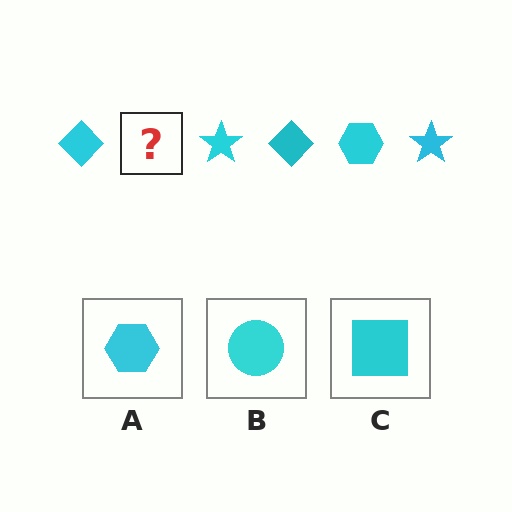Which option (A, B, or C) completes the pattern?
A.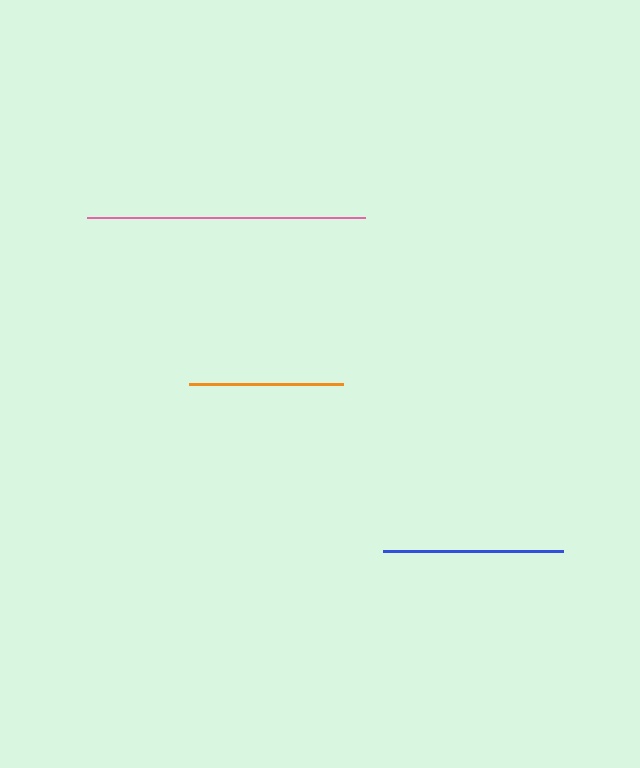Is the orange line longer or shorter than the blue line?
The blue line is longer than the orange line.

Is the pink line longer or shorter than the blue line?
The pink line is longer than the blue line.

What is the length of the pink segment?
The pink segment is approximately 278 pixels long.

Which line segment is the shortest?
The orange line is the shortest at approximately 153 pixels.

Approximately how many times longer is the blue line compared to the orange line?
The blue line is approximately 1.2 times the length of the orange line.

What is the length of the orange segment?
The orange segment is approximately 153 pixels long.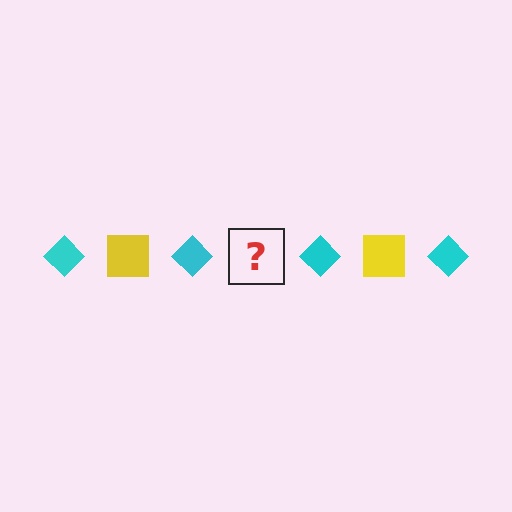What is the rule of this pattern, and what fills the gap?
The rule is that the pattern alternates between cyan diamond and yellow square. The gap should be filled with a yellow square.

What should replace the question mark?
The question mark should be replaced with a yellow square.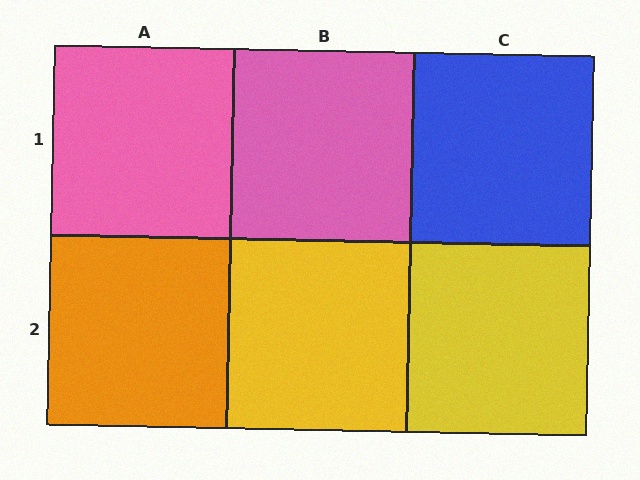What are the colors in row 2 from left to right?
Orange, yellow, yellow.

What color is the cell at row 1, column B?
Pink.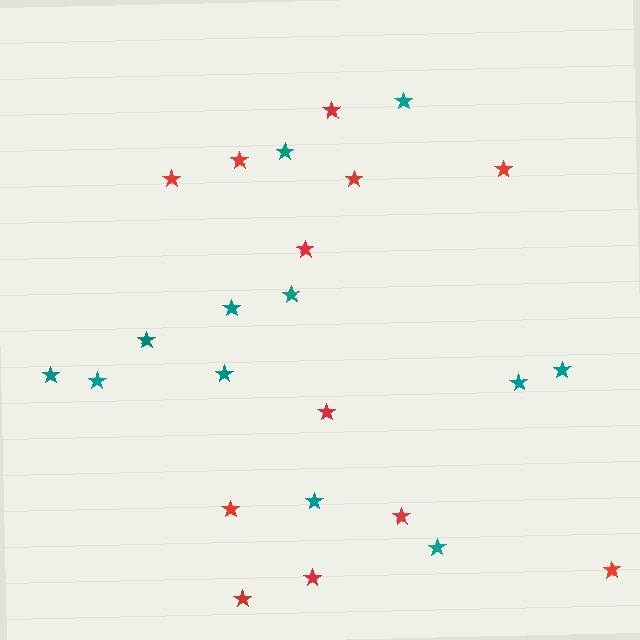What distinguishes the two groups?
There are 2 groups: one group of teal stars (12) and one group of red stars (12).